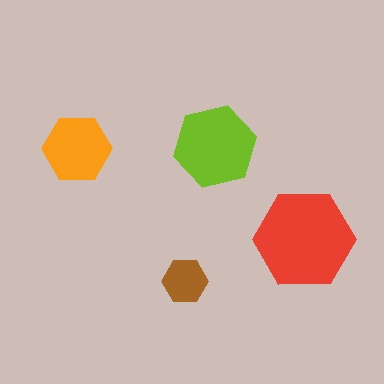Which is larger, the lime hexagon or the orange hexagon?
The lime one.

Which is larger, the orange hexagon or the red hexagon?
The red one.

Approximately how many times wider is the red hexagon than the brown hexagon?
About 2 times wider.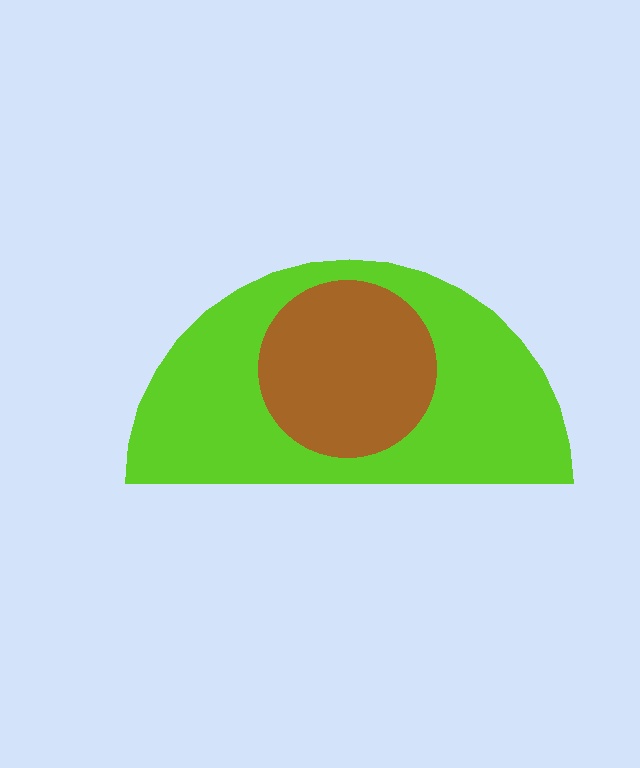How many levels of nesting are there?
2.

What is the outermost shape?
The lime semicircle.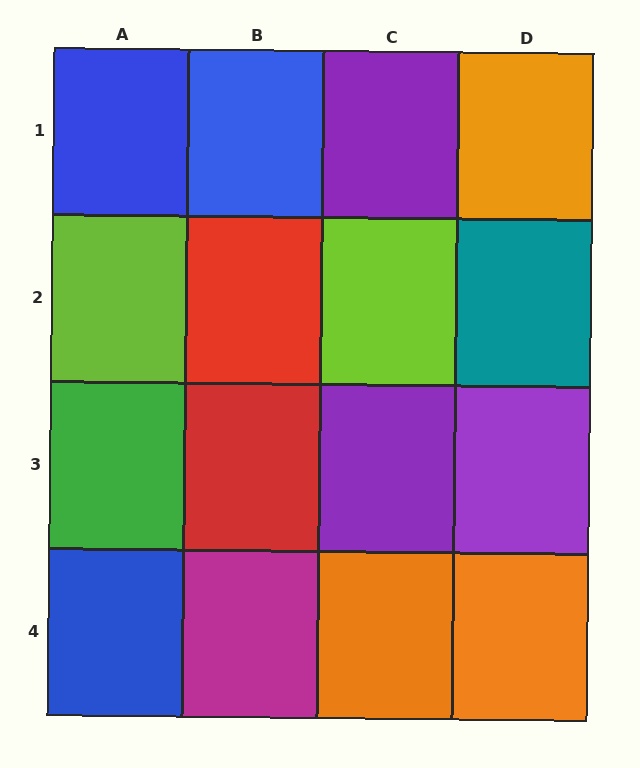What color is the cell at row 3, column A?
Green.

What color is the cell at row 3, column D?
Purple.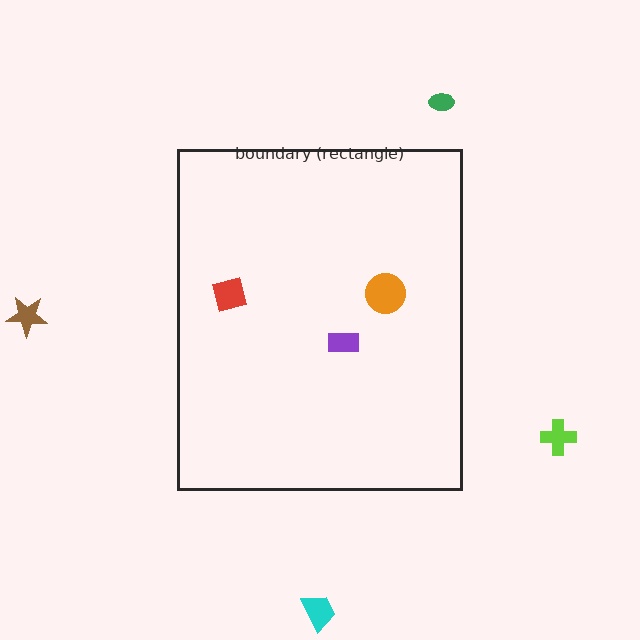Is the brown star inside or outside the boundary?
Outside.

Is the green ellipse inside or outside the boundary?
Outside.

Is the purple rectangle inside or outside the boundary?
Inside.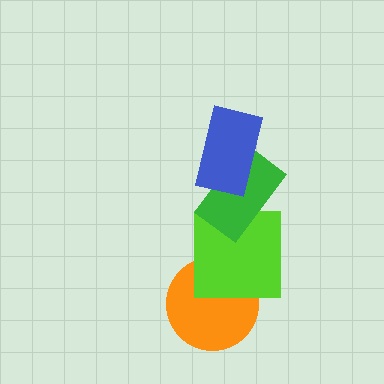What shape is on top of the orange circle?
The lime square is on top of the orange circle.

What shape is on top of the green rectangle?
The blue rectangle is on top of the green rectangle.